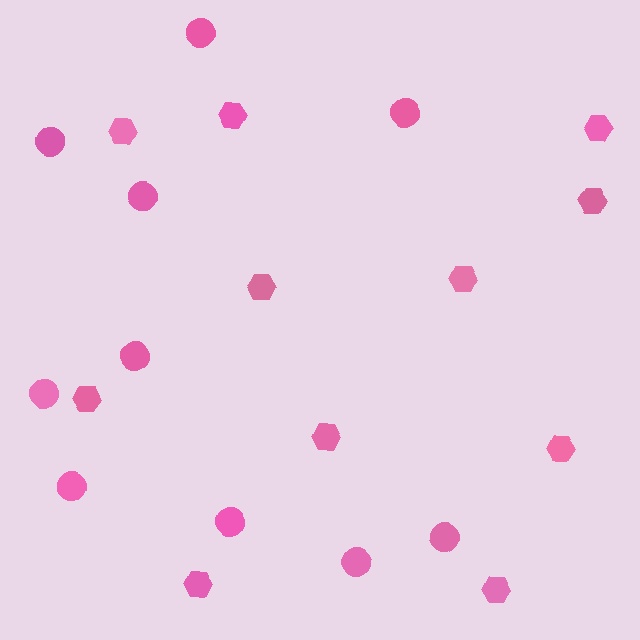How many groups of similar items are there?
There are 2 groups: one group of circles (10) and one group of hexagons (11).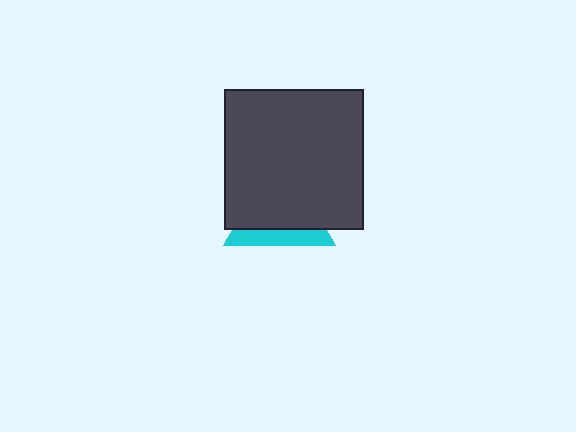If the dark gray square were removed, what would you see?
You would see the complete cyan triangle.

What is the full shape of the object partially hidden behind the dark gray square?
The partially hidden object is a cyan triangle.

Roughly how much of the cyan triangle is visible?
A small part of it is visible (roughly 30%).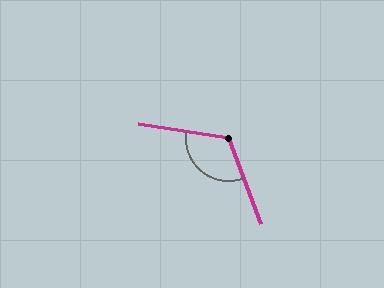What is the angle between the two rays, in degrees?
Approximately 119 degrees.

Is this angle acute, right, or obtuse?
It is obtuse.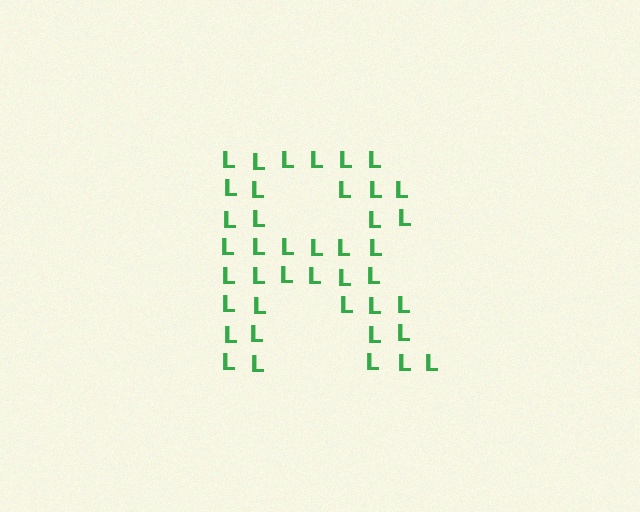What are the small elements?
The small elements are letter L's.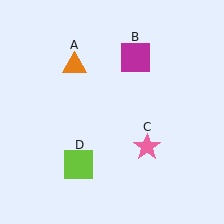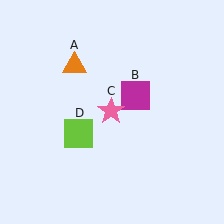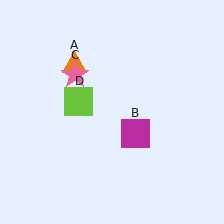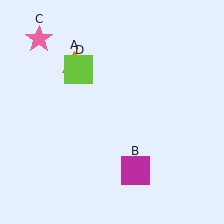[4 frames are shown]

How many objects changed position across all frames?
3 objects changed position: magenta square (object B), pink star (object C), lime square (object D).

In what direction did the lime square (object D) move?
The lime square (object D) moved up.